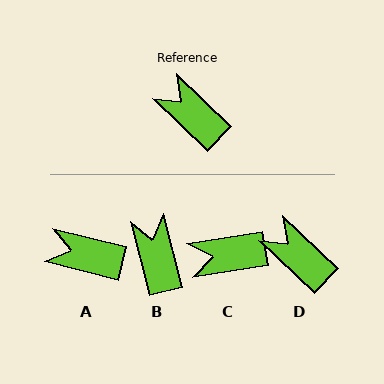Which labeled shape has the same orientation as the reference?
D.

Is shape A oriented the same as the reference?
No, it is off by about 30 degrees.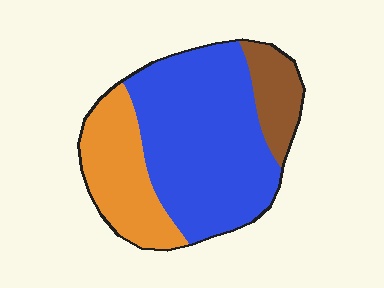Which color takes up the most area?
Blue, at roughly 60%.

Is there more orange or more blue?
Blue.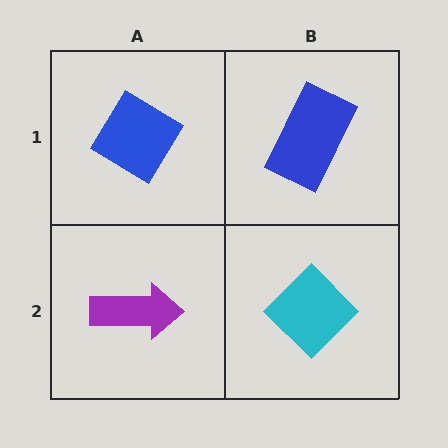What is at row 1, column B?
A blue rectangle.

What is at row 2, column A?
A purple arrow.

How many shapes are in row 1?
2 shapes.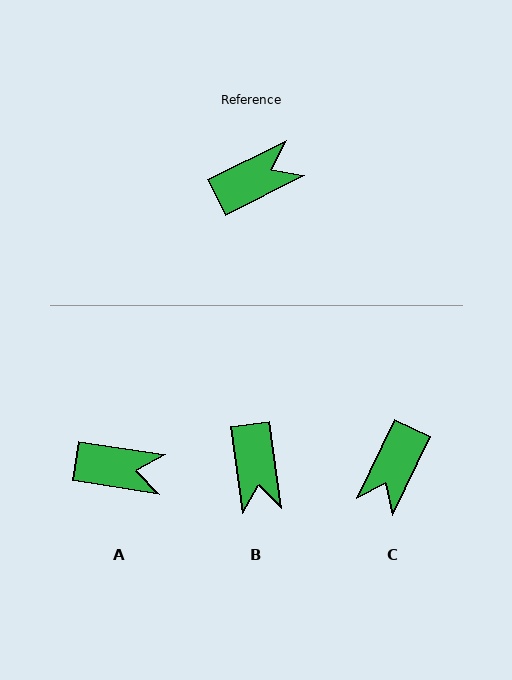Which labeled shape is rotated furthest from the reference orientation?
C, about 142 degrees away.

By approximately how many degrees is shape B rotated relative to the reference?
Approximately 109 degrees clockwise.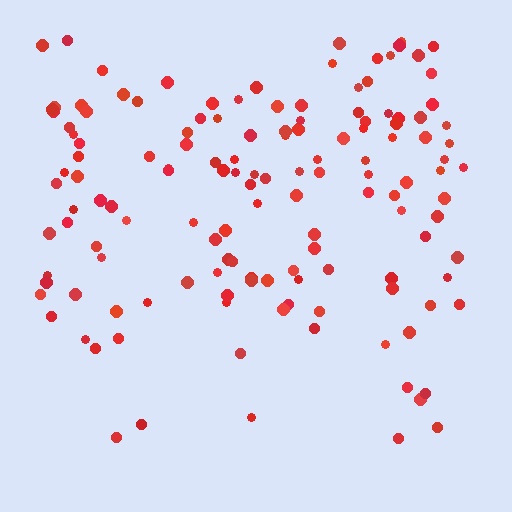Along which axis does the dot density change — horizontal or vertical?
Vertical.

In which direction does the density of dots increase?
From bottom to top, with the top side densest.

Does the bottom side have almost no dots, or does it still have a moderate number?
Still a moderate number, just noticeably fewer than the top.